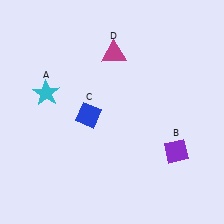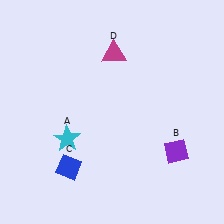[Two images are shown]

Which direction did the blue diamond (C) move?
The blue diamond (C) moved down.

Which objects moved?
The objects that moved are: the cyan star (A), the blue diamond (C).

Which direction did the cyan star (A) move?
The cyan star (A) moved down.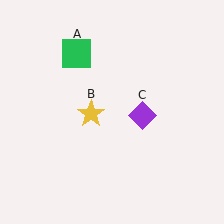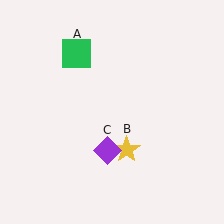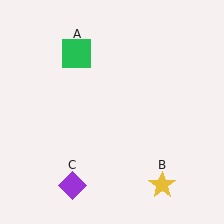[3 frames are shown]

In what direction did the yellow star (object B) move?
The yellow star (object B) moved down and to the right.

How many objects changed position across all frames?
2 objects changed position: yellow star (object B), purple diamond (object C).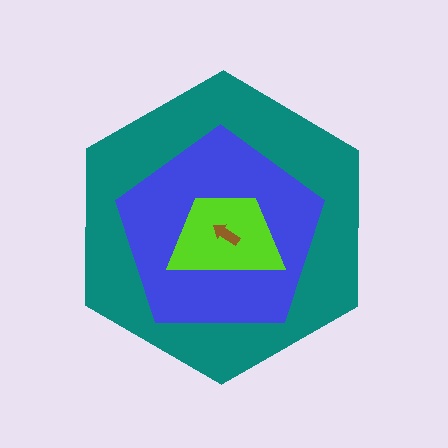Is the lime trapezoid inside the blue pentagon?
Yes.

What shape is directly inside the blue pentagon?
The lime trapezoid.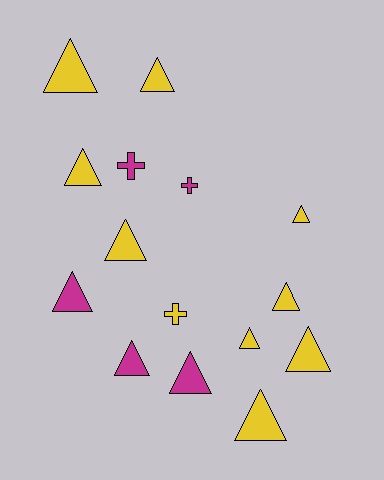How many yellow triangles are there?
There are 9 yellow triangles.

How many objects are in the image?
There are 15 objects.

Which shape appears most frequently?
Triangle, with 12 objects.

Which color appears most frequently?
Yellow, with 10 objects.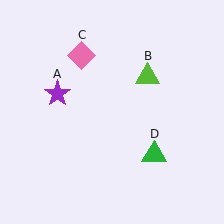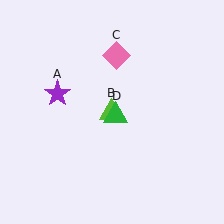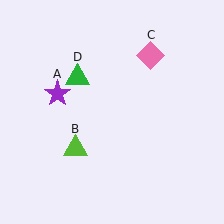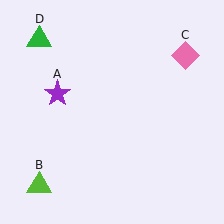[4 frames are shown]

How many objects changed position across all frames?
3 objects changed position: lime triangle (object B), pink diamond (object C), green triangle (object D).